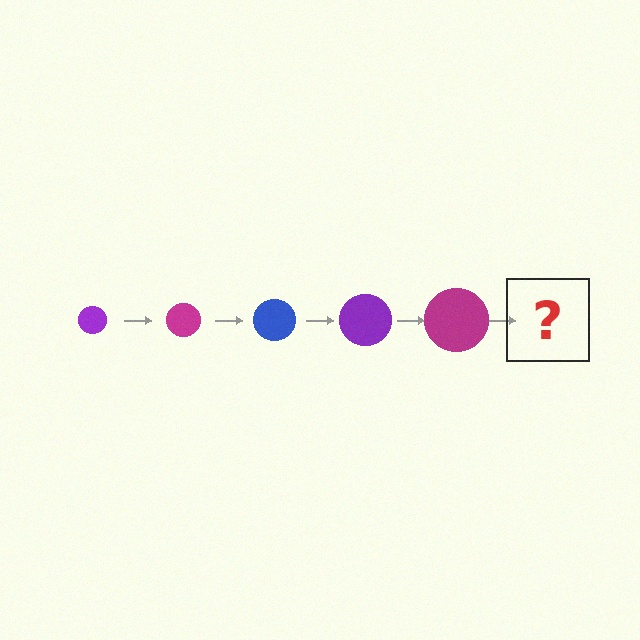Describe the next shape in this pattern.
It should be a blue circle, larger than the previous one.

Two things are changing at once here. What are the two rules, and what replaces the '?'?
The two rules are that the circle grows larger each step and the color cycles through purple, magenta, and blue. The '?' should be a blue circle, larger than the previous one.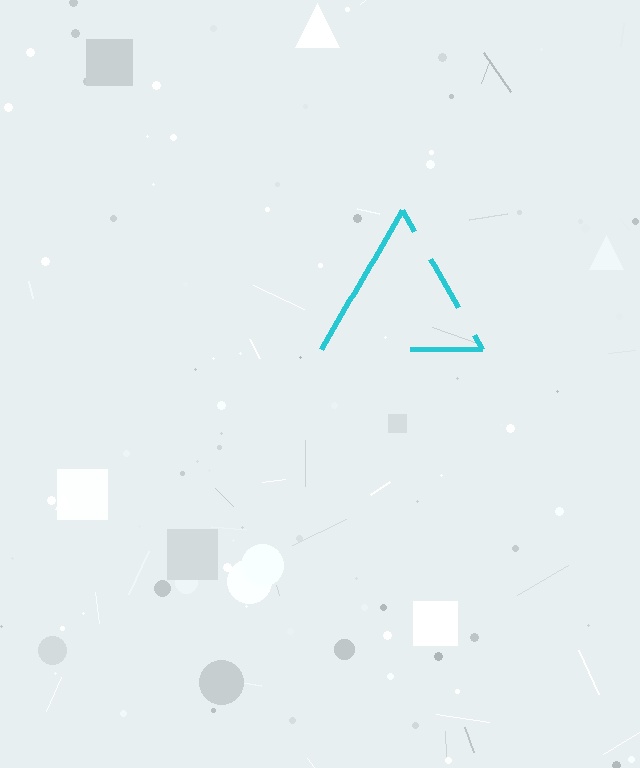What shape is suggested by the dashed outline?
The dashed outline suggests a triangle.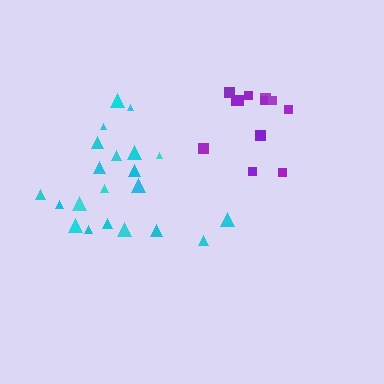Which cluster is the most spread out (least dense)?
Cyan.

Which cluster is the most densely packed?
Purple.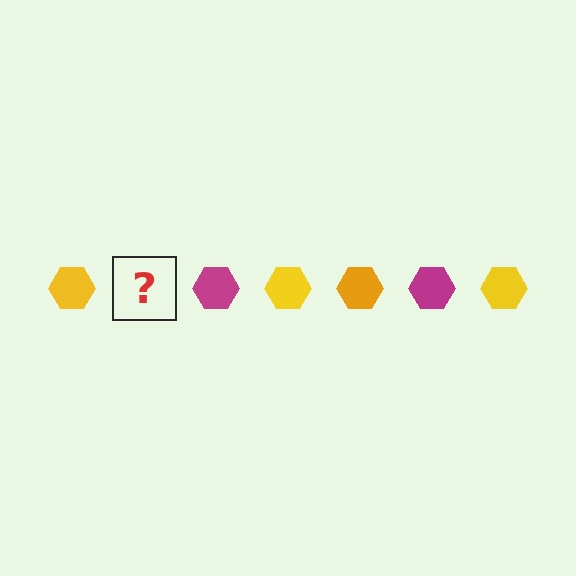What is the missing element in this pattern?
The missing element is an orange hexagon.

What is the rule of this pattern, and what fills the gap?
The rule is that the pattern cycles through yellow, orange, magenta hexagons. The gap should be filled with an orange hexagon.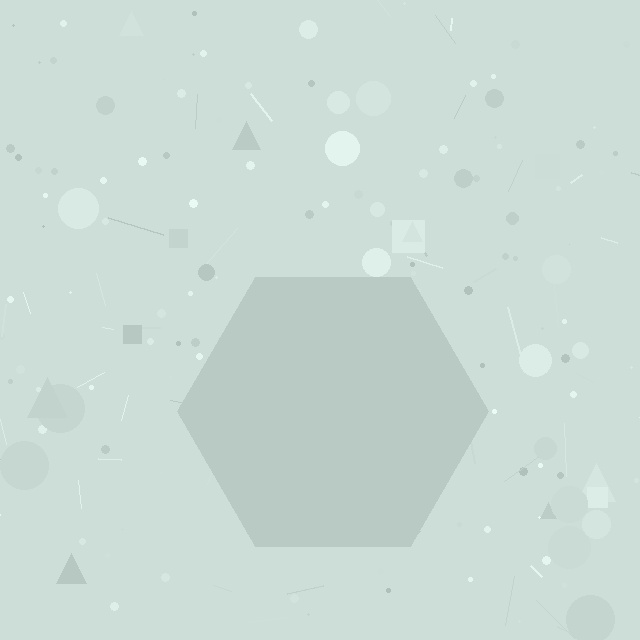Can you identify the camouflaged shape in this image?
The camouflaged shape is a hexagon.